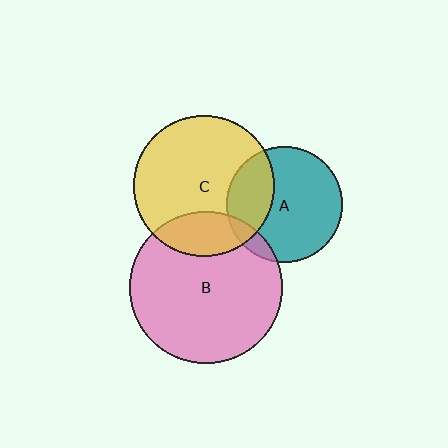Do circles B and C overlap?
Yes.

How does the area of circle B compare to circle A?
Approximately 1.7 times.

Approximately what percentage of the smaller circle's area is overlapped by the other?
Approximately 20%.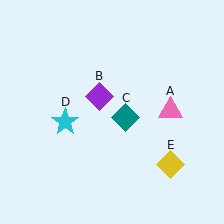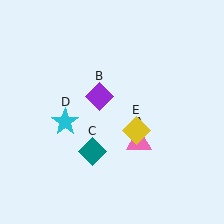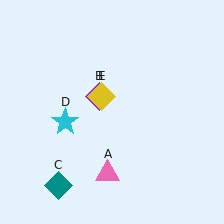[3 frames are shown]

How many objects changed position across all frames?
3 objects changed position: pink triangle (object A), teal diamond (object C), yellow diamond (object E).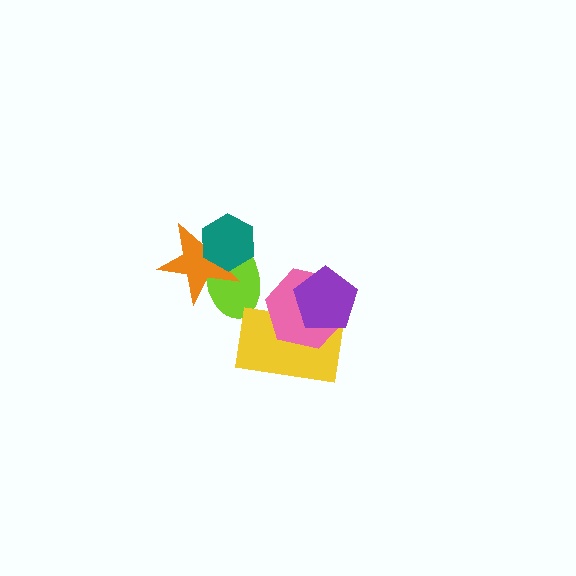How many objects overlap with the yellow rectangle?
2 objects overlap with the yellow rectangle.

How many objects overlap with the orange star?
2 objects overlap with the orange star.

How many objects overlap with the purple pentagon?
2 objects overlap with the purple pentagon.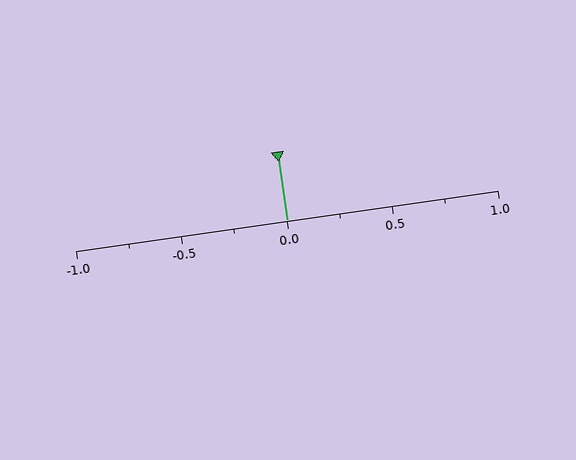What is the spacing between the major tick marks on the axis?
The major ticks are spaced 0.5 apart.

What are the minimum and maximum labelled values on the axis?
The axis runs from -1.0 to 1.0.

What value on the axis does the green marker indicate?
The marker indicates approximately 0.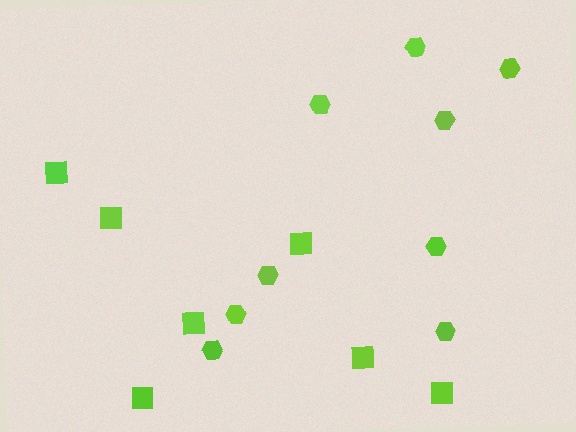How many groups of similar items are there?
There are 2 groups: one group of hexagons (9) and one group of squares (7).